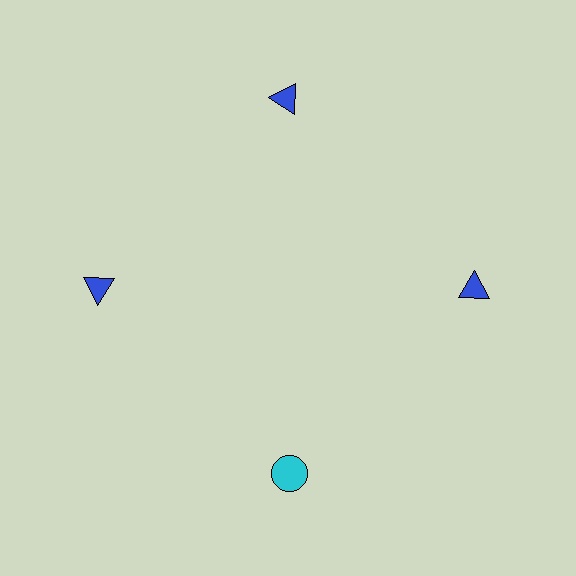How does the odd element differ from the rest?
It differs in both color (cyan instead of blue) and shape (circle instead of triangle).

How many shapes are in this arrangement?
There are 4 shapes arranged in a ring pattern.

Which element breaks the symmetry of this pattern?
The cyan circle at roughly the 6 o'clock position breaks the symmetry. All other shapes are blue triangles.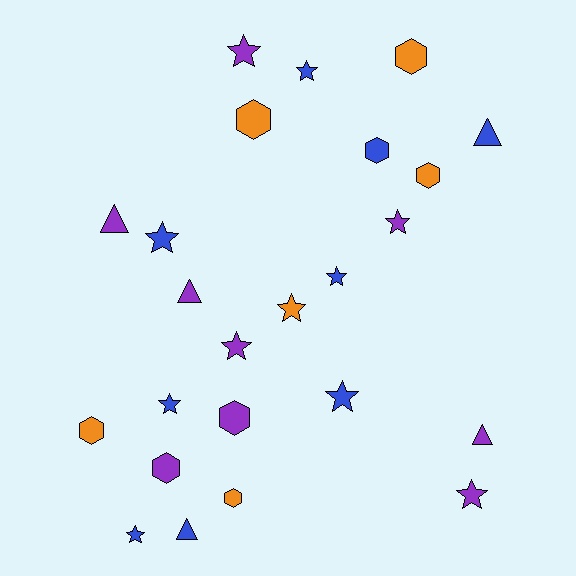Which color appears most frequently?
Blue, with 9 objects.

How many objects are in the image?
There are 24 objects.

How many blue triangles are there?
There are 2 blue triangles.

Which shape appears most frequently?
Star, with 11 objects.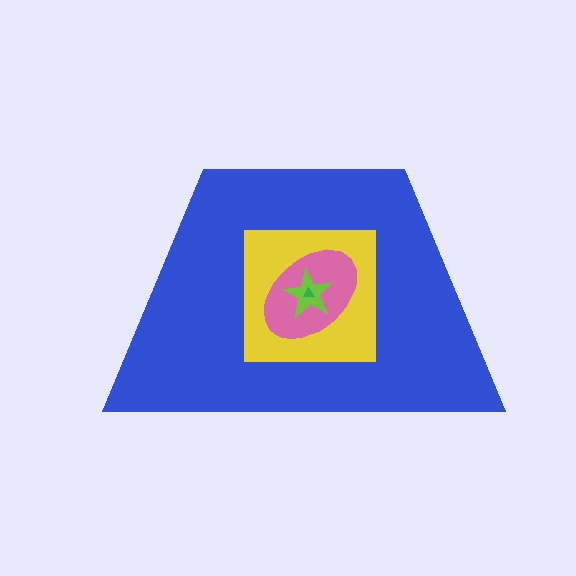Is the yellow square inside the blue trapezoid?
Yes.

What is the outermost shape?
The blue trapezoid.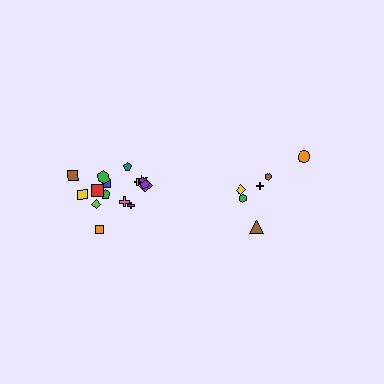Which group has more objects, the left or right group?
The left group.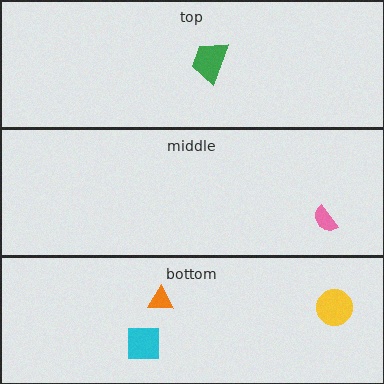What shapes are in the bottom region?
The cyan square, the yellow circle, the orange triangle.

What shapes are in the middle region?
The pink semicircle.